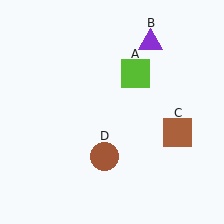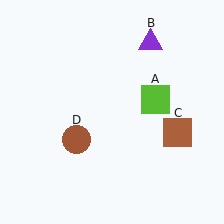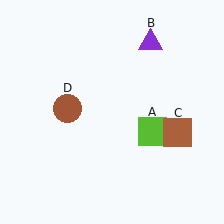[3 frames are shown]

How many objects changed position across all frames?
2 objects changed position: lime square (object A), brown circle (object D).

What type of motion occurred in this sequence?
The lime square (object A), brown circle (object D) rotated clockwise around the center of the scene.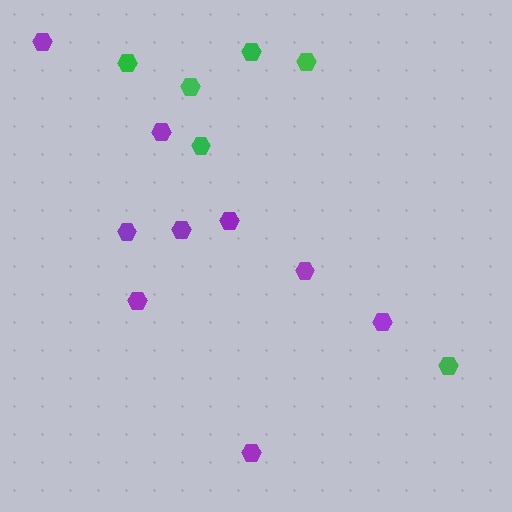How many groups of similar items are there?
There are 2 groups: one group of green hexagons (6) and one group of purple hexagons (9).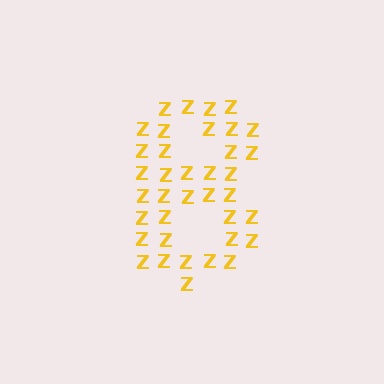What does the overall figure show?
The overall figure shows the digit 8.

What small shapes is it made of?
It is made of small letter Z's.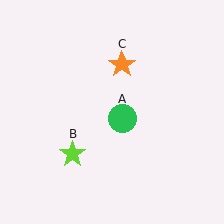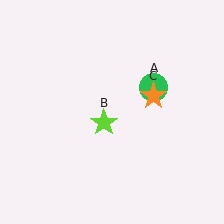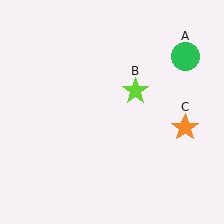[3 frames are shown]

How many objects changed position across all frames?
3 objects changed position: green circle (object A), lime star (object B), orange star (object C).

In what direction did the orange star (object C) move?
The orange star (object C) moved down and to the right.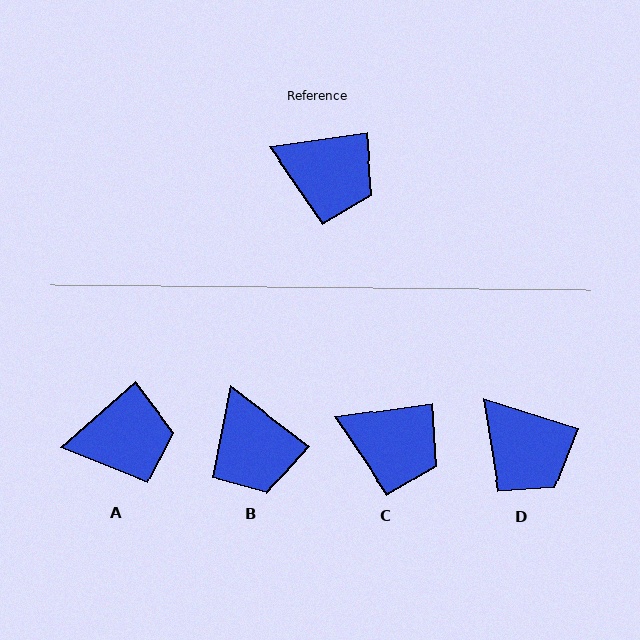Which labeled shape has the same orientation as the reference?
C.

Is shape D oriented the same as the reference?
No, it is off by about 26 degrees.